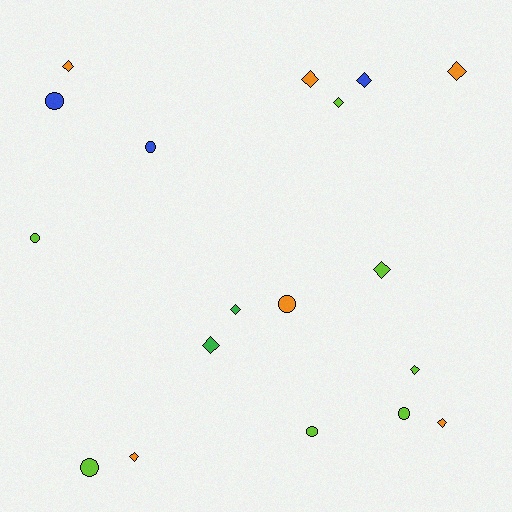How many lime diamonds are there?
There are 3 lime diamonds.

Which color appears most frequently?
Lime, with 7 objects.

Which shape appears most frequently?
Diamond, with 11 objects.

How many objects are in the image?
There are 18 objects.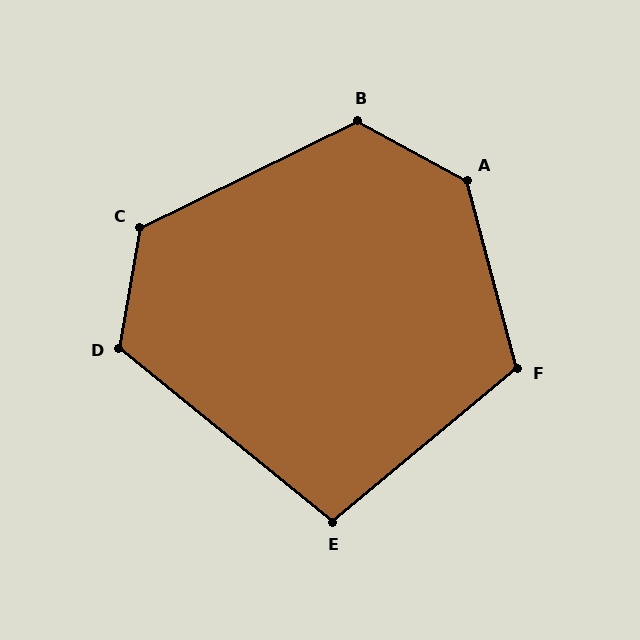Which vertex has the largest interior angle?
A, at approximately 133 degrees.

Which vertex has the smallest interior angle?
E, at approximately 101 degrees.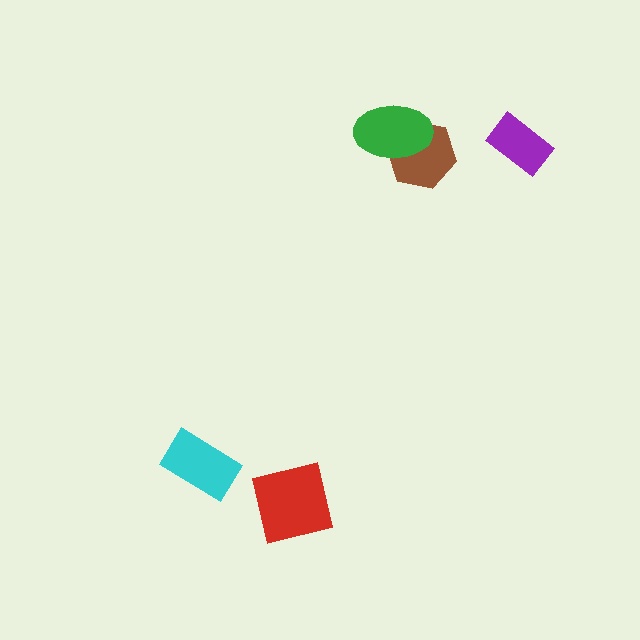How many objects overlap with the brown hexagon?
1 object overlaps with the brown hexagon.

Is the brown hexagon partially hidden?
Yes, it is partially covered by another shape.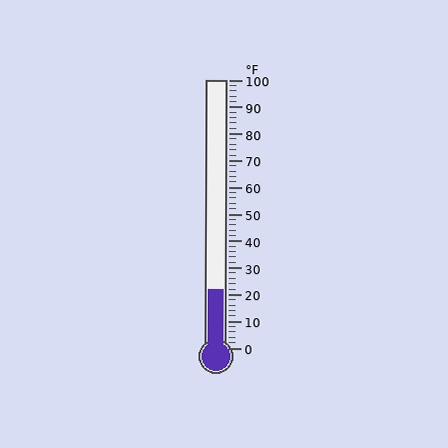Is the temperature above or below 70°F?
The temperature is below 70°F.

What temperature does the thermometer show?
The thermometer shows approximately 22°F.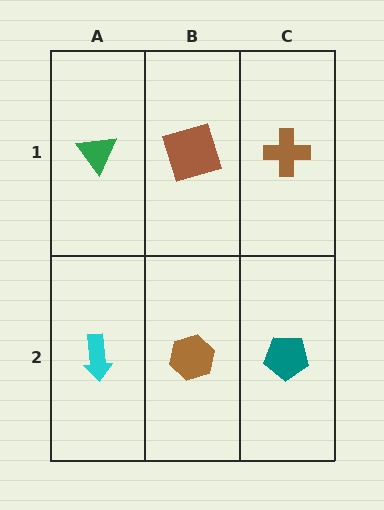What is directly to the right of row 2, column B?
A teal pentagon.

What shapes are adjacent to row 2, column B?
A brown square (row 1, column B), a cyan arrow (row 2, column A), a teal pentagon (row 2, column C).